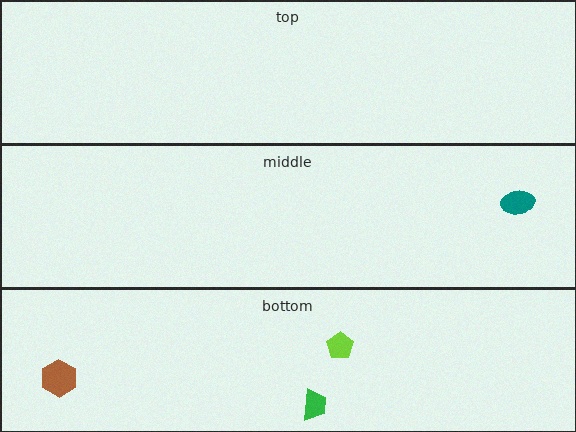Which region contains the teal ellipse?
The middle region.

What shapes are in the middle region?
The teal ellipse.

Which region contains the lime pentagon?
The bottom region.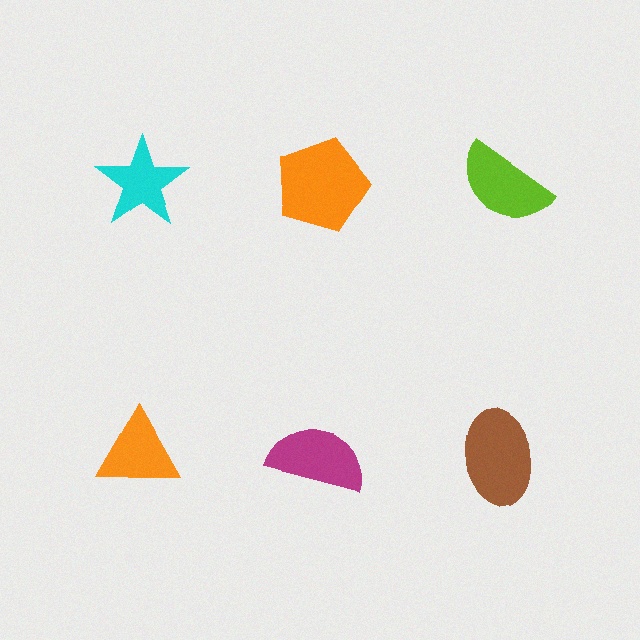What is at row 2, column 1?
An orange triangle.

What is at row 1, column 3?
A lime semicircle.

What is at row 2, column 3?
A brown ellipse.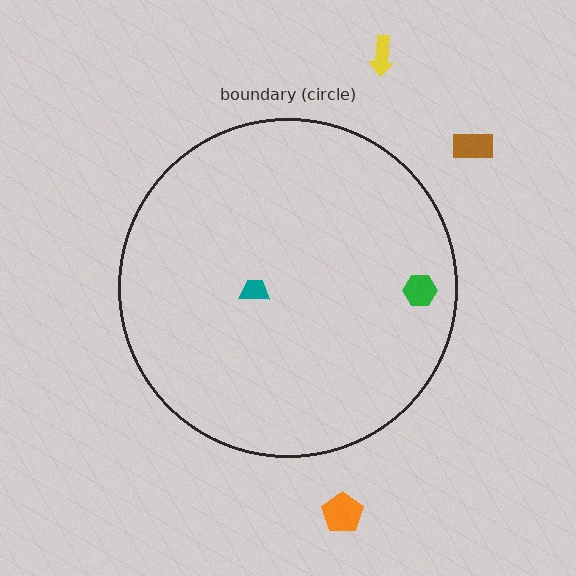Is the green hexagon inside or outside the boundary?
Inside.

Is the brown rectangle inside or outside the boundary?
Outside.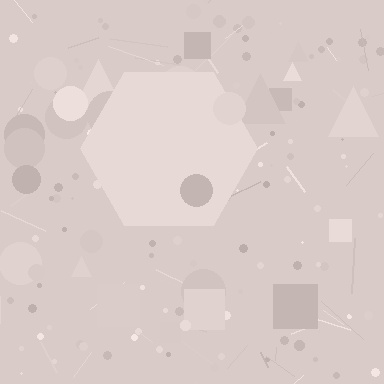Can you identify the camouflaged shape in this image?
The camouflaged shape is a hexagon.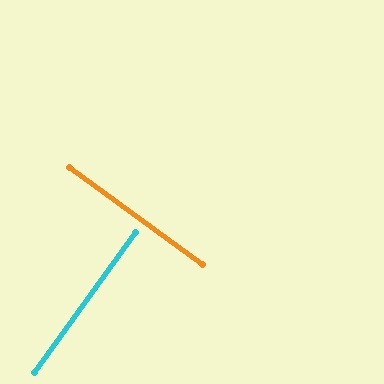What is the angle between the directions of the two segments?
Approximately 90 degrees.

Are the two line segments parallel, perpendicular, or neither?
Perpendicular — they meet at approximately 90°.